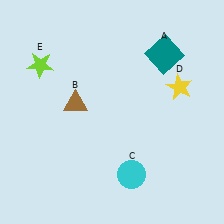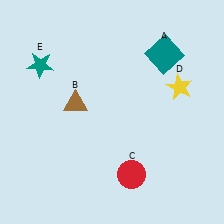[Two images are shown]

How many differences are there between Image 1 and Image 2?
There are 2 differences between the two images.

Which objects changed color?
C changed from cyan to red. E changed from lime to teal.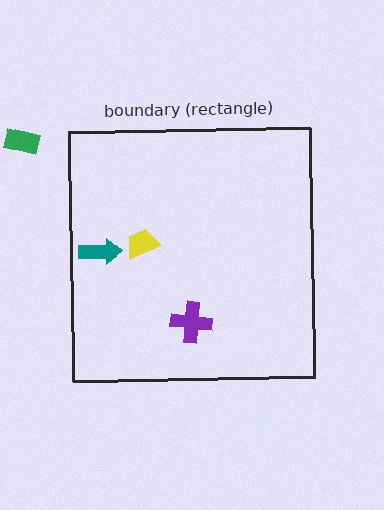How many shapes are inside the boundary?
3 inside, 1 outside.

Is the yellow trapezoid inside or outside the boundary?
Inside.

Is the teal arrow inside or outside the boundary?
Inside.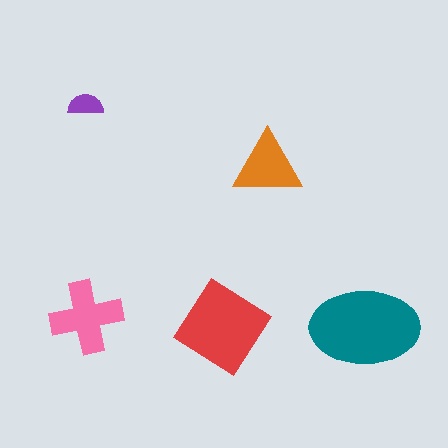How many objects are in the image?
There are 5 objects in the image.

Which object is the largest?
The teal ellipse.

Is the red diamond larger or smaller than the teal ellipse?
Smaller.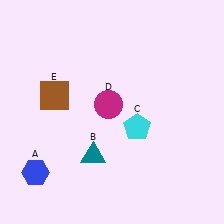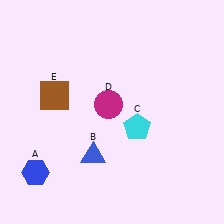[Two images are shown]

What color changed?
The triangle (B) changed from teal in Image 1 to blue in Image 2.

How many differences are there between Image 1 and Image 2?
There is 1 difference between the two images.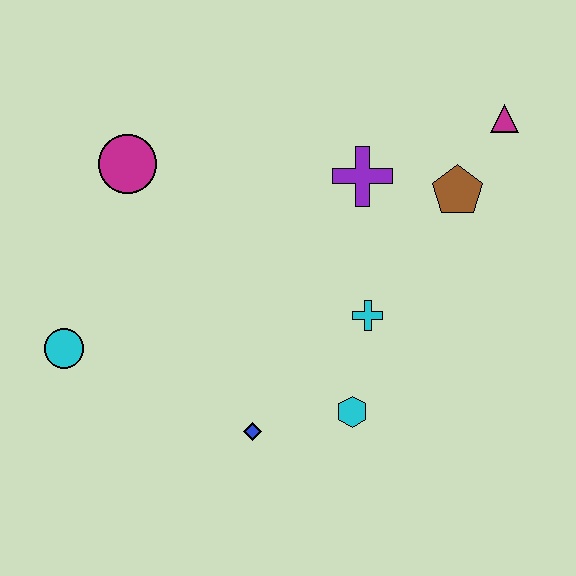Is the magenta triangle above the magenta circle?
Yes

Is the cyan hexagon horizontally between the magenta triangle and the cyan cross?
No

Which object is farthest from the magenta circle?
The magenta triangle is farthest from the magenta circle.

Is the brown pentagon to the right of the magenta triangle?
No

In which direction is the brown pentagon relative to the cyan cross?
The brown pentagon is above the cyan cross.